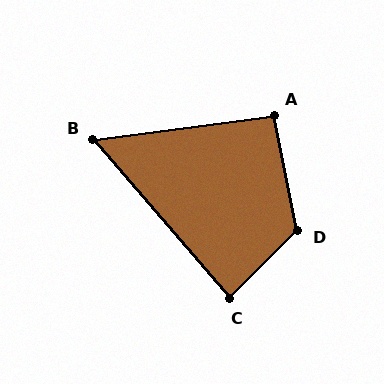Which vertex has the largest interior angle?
D, at approximately 123 degrees.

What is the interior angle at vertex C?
Approximately 86 degrees (approximately right).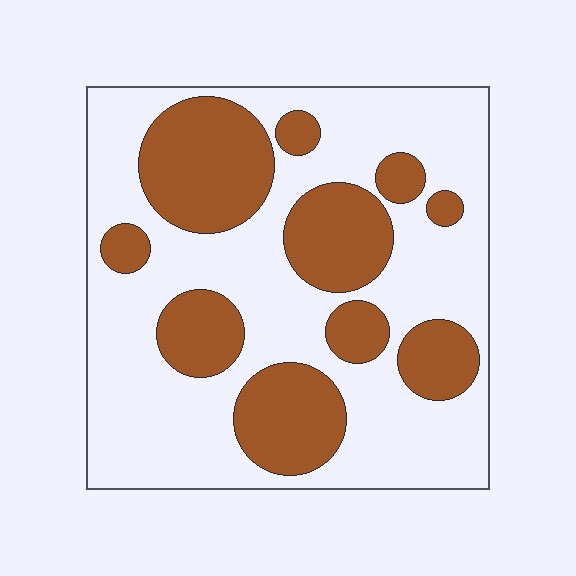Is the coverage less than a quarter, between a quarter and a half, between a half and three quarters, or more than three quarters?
Between a quarter and a half.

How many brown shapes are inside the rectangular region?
10.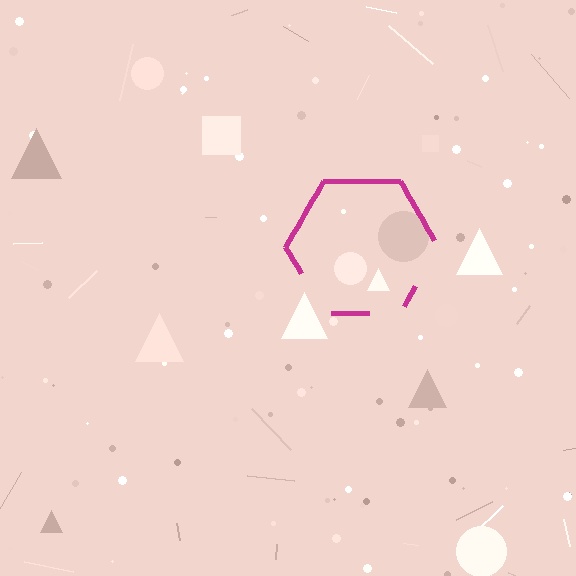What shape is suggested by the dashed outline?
The dashed outline suggests a hexagon.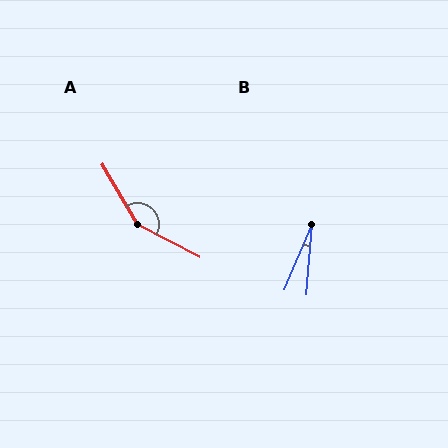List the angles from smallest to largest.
B (18°), A (148°).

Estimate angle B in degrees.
Approximately 18 degrees.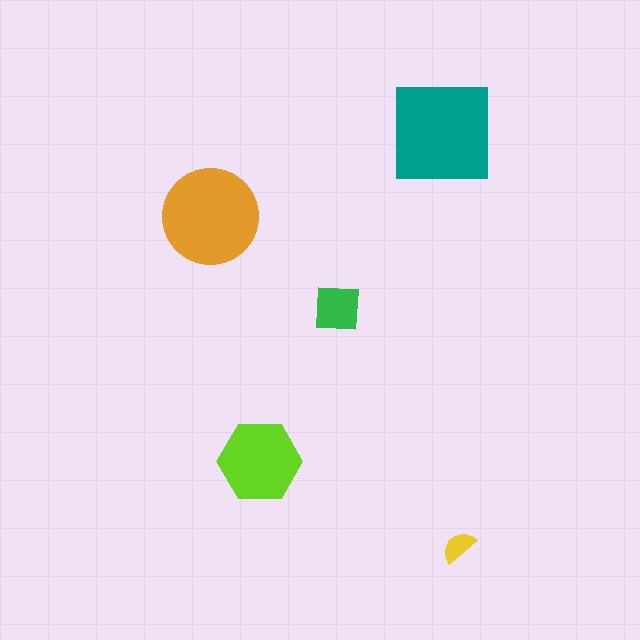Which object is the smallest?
The yellow semicircle.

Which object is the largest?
The teal square.